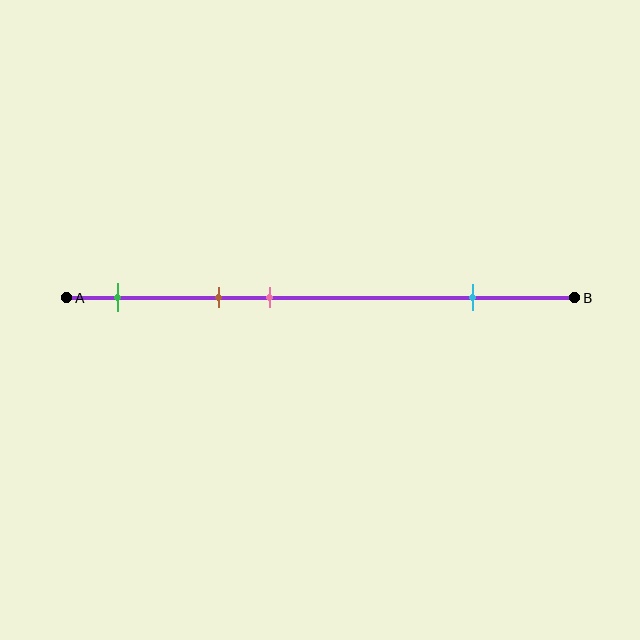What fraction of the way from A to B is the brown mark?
The brown mark is approximately 30% (0.3) of the way from A to B.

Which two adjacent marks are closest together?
The brown and pink marks are the closest adjacent pair.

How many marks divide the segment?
There are 4 marks dividing the segment.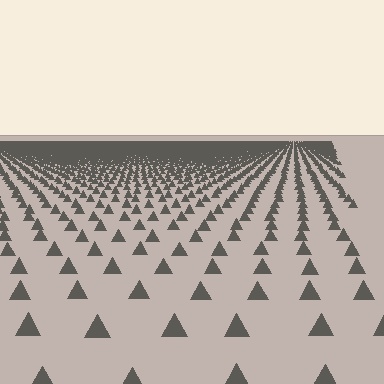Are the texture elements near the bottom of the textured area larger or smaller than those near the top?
Larger. Near the bottom, elements are closer to the viewer and appear at a bigger on-screen size.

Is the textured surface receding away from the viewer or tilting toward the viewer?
The surface is receding away from the viewer. Texture elements get smaller and denser toward the top.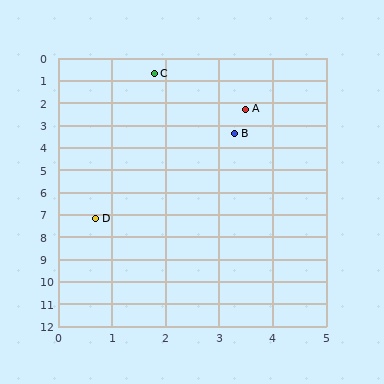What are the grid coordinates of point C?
Point C is at approximately (1.8, 0.7).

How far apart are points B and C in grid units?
Points B and C are about 3.1 grid units apart.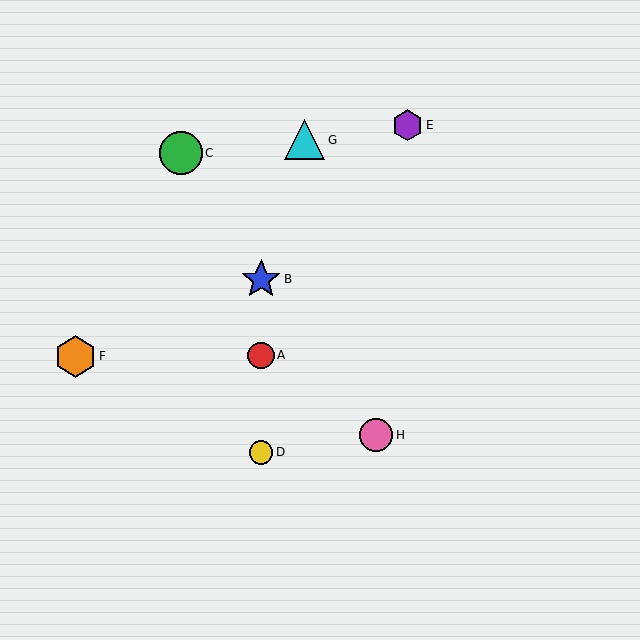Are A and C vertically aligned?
No, A is at x≈261 and C is at x≈181.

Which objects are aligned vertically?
Objects A, B, D are aligned vertically.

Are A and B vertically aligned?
Yes, both are at x≈261.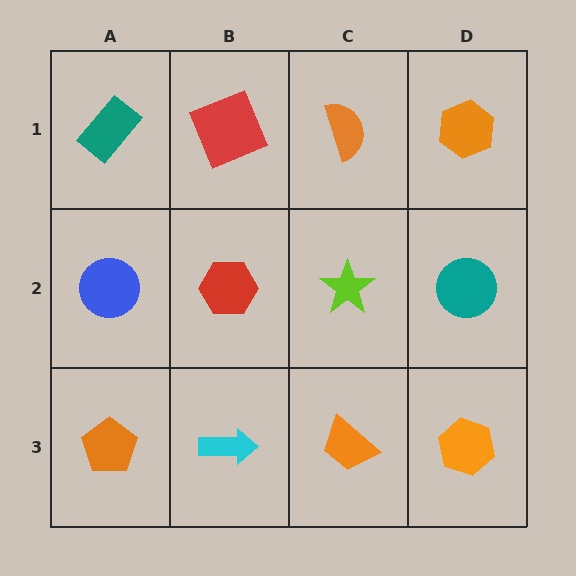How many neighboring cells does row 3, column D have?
2.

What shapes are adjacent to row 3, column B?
A red hexagon (row 2, column B), an orange pentagon (row 3, column A), an orange trapezoid (row 3, column C).